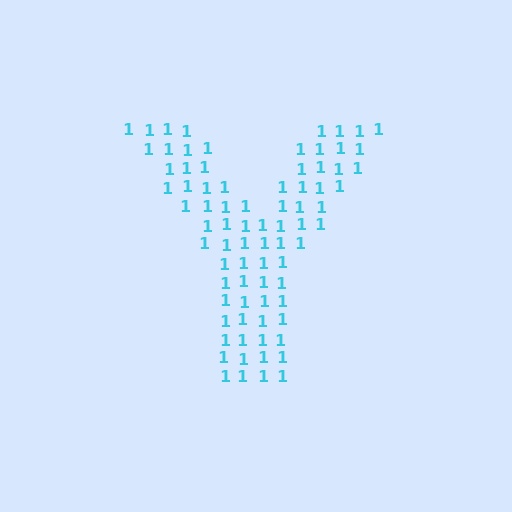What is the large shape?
The large shape is the letter Y.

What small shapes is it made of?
It is made of small digit 1's.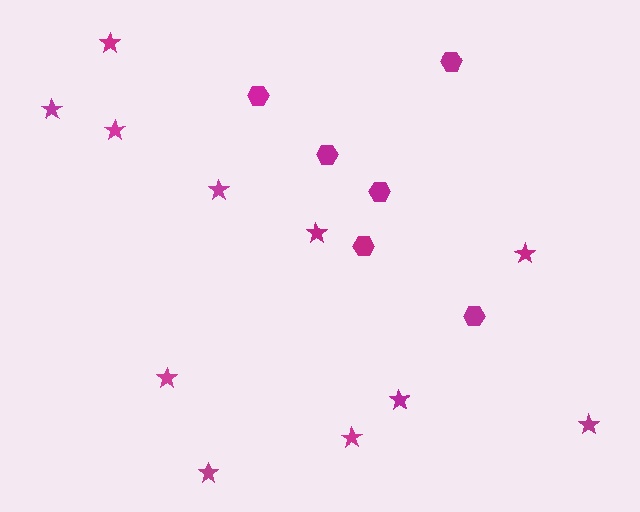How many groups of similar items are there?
There are 2 groups: one group of hexagons (6) and one group of stars (11).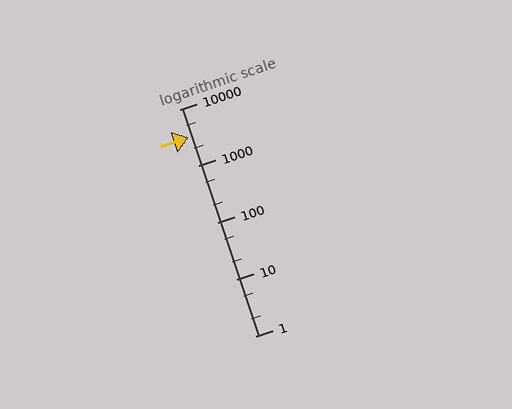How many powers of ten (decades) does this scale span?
The scale spans 4 decades, from 1 to 10000.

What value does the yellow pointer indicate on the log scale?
The pointer indicates approximately 3200.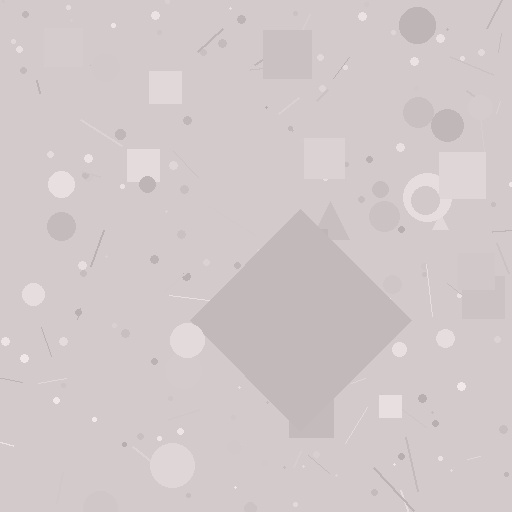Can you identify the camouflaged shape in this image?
The camouflaged shape is a diamond.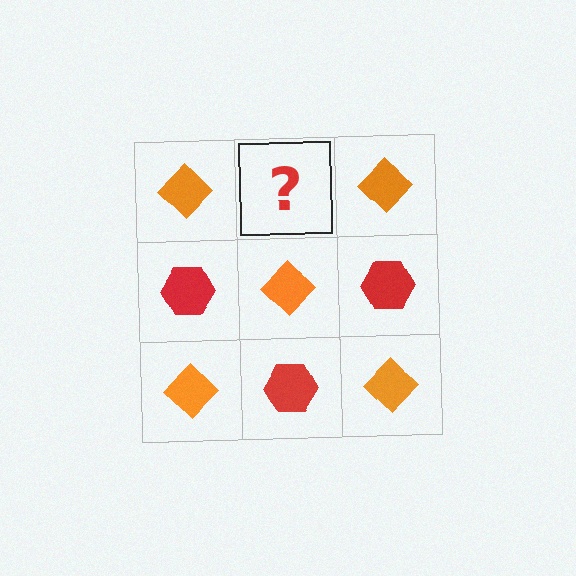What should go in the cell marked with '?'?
The missing cell should contain a red hexagon.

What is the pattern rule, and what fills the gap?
The rule is that it alternates orange diamond and red hexagon in a checkerboard pattern. The gap should be filled with a red hexagon.